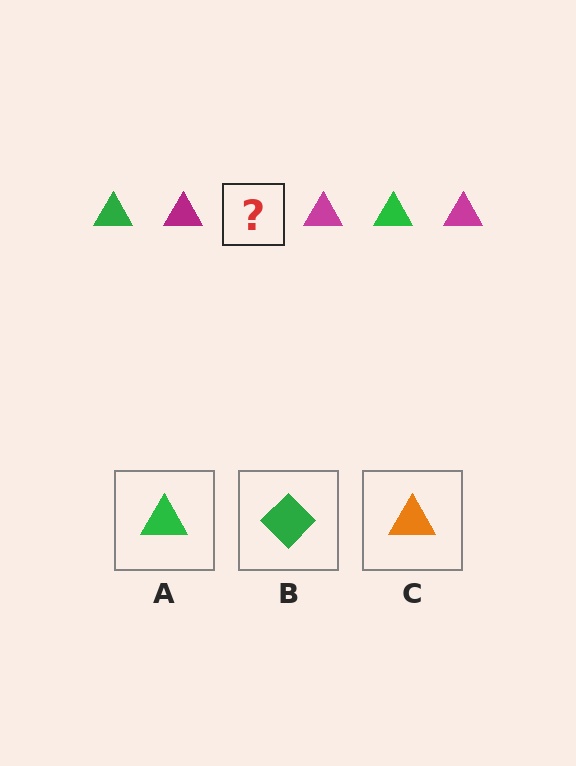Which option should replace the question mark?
Option A.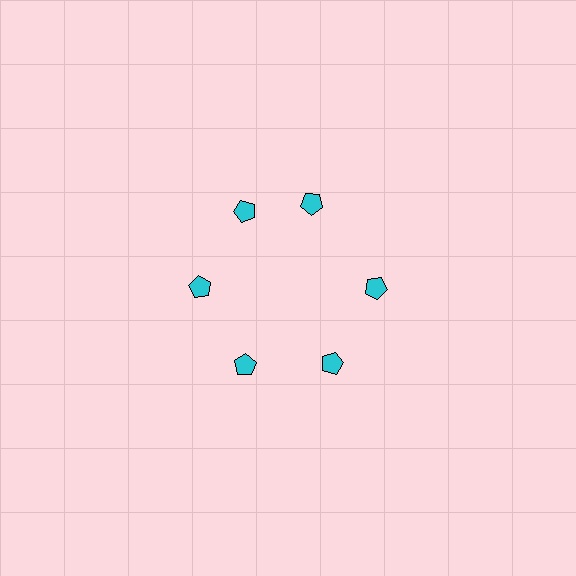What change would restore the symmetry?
The symmetry would be restored by rotating it back into even spacing with its neighbors so that all 6 pentagons sit at equal angles and equal distance from the center.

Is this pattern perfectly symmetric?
No. The 6 cyan pentagons are arranged in a ring, but one element near the 1 o'clock position is rotated out of alignment along the ring, breaking the 6-fold rotational symmetry.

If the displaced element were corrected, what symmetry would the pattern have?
It would have 6-fold rotational symmetry — the pattern would map onto itself every 60 degrees.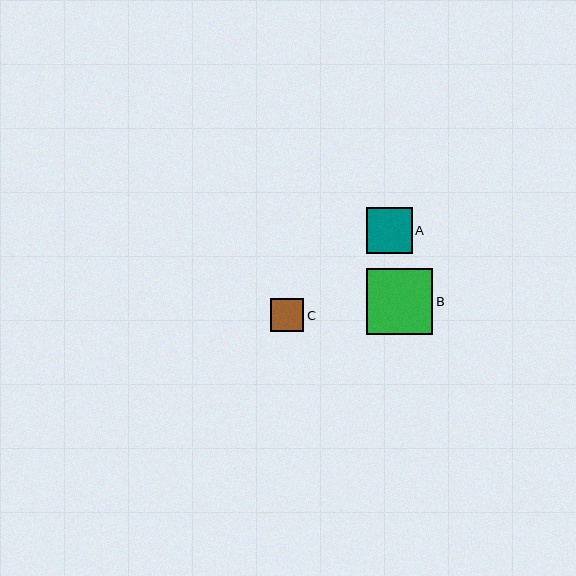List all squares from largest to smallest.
From largest to smallest: B, A, C.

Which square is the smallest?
Square C is the smallest with a size of approximately 33 pixels.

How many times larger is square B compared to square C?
Square B is approximately 2.0 times the size of square C.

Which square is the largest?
Square B is the largest with a size of approximately 66 pixels.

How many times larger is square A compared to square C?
Square A is approximately 1.4 times the size of square C.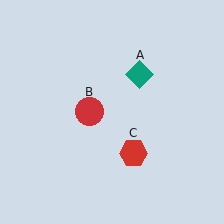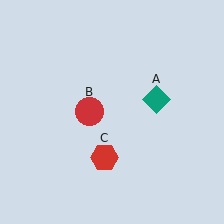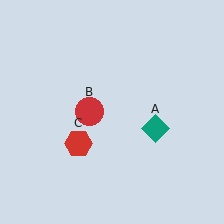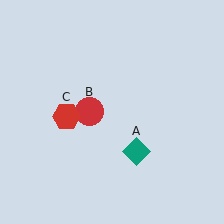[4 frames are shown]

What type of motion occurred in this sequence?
The teal diamond (object A), red hexagon (object C) rotated clockwise around the center of the scene.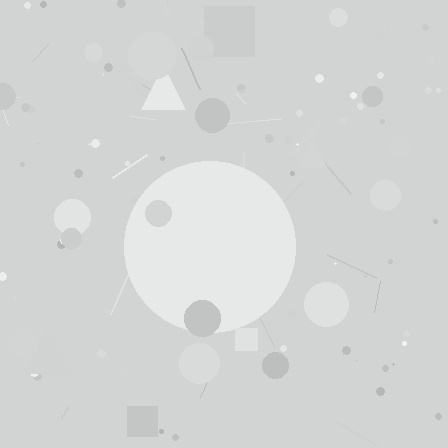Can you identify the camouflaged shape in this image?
The camouflaged shape is a circle.